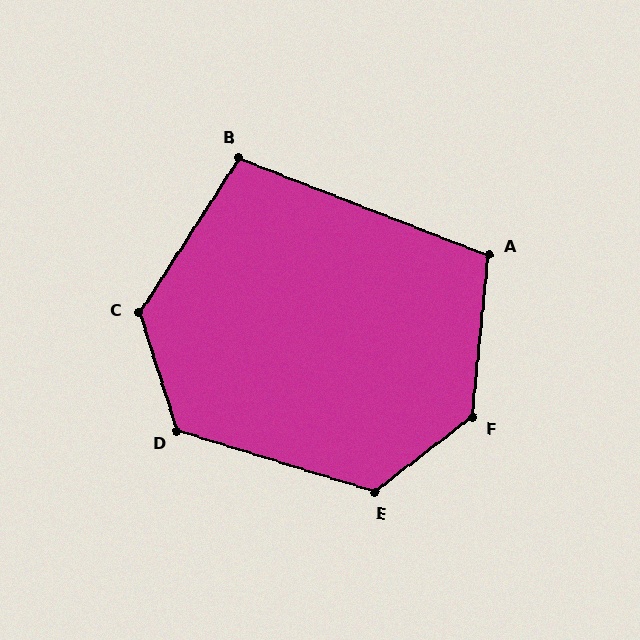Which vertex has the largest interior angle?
F, at approximately 133 degrees.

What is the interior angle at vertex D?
Approximately 125 degrees (obtuse).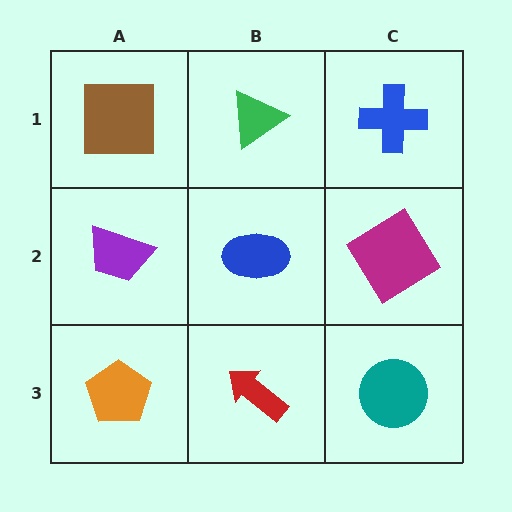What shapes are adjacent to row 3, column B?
A blue ellipse (row 2, column B), an orange pentagon (row 3, column A), a teal circle (row 3, column C).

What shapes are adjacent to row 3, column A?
A purple trapezoid (row 2, column A), a red arrow (row 3, column B).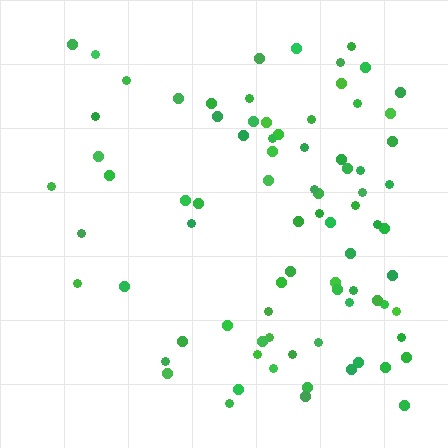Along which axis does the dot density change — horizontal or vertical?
Horizontal.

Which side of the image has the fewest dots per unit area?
The left.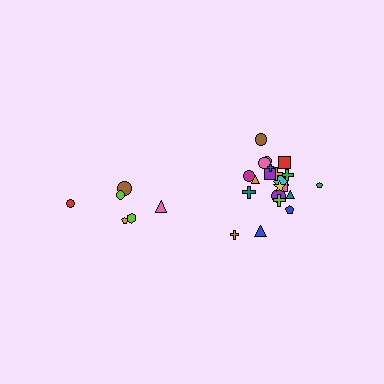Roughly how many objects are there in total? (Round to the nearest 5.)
Roughly 30 objects in total.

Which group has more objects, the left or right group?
The right group.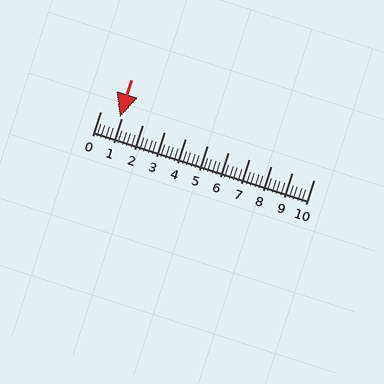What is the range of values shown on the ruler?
The ruler shows values from 0 to 10.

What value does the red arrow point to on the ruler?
The red arrow points to approximately 0.9.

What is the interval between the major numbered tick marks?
The major tick marks are spaced 1 units apart.